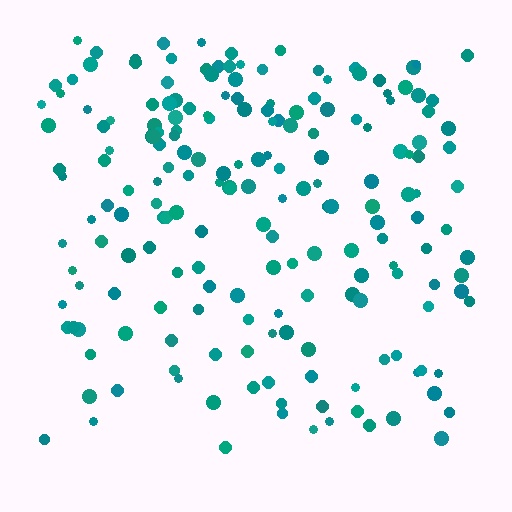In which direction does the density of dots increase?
From bottom to top, with the top side densest.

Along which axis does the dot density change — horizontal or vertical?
Vertical.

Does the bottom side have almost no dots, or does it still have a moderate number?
Still a moderate number, just noticeably fewer than the top.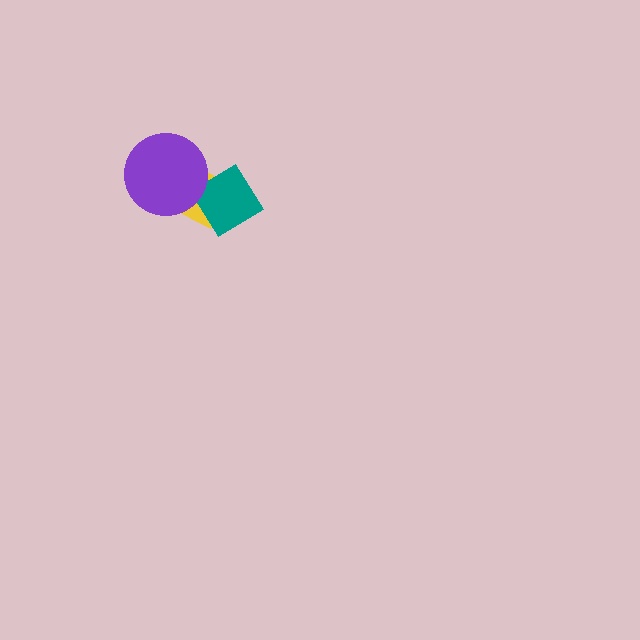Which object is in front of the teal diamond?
The purple circle is in front of the teal diamond.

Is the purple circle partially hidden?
No, no other shape covers it.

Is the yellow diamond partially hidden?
Yes, it is partially covered by another shape.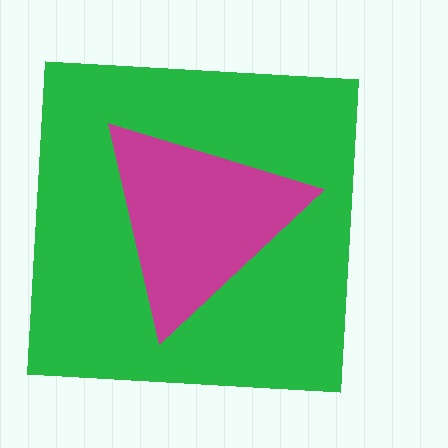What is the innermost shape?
The magenta triangle.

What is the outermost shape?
The green square.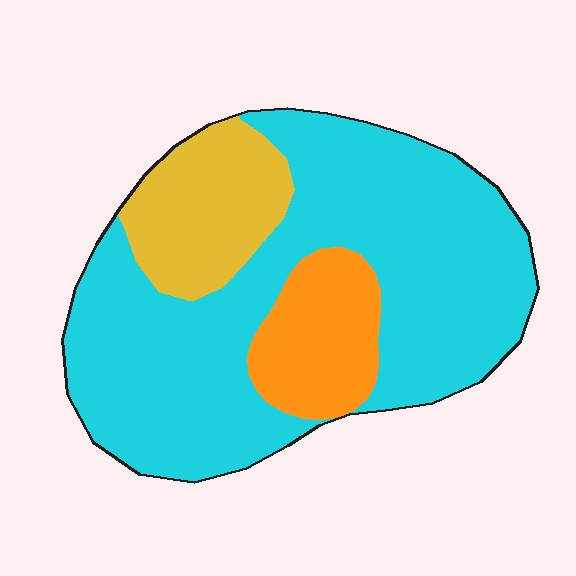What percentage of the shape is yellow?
Yellow takes up about one sixth (1/6) of the shape.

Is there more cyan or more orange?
Cyan.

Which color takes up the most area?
Cyan, at roughly 70%.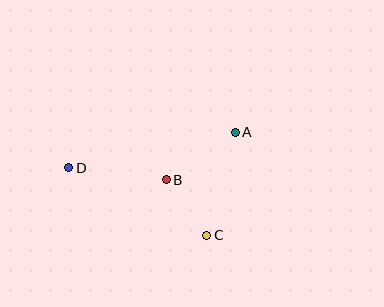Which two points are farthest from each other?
Points A and D are farthest from each other.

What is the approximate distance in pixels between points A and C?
The distance between A and C is approximately 107 pixels.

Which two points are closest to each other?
Points B and C are closest to each other.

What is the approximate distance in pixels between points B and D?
The distance between B and D is approximately 98 pixels.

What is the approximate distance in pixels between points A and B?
The distance between A and B is approximately 84 pixels.